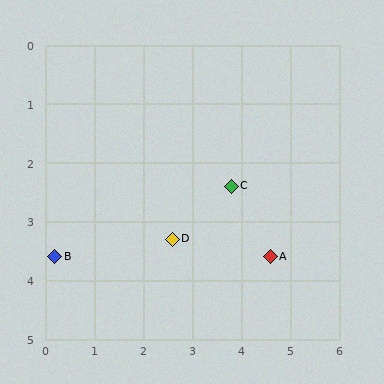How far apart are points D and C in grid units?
Points D and C are about 1.5 grid units apart.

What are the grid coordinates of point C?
Point C is at approximately (3.8, 2.4).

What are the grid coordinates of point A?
Point A is at approximately (4.6, 3.6).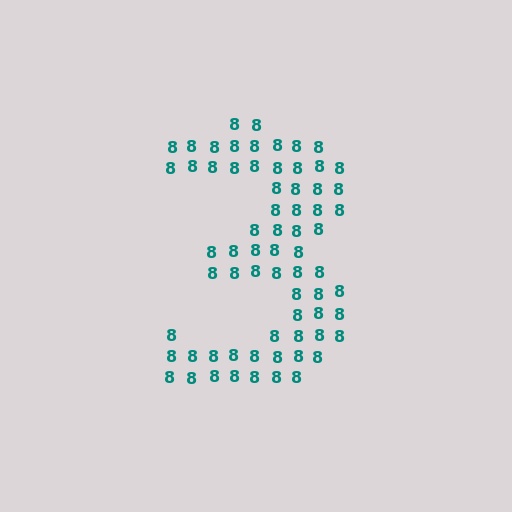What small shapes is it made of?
It is made of small digit 8's.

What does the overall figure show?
The overall figure shows the digit 3.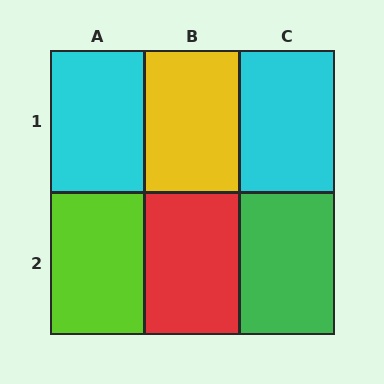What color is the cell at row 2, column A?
Lime.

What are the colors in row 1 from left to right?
Cyan, yellow, cyan.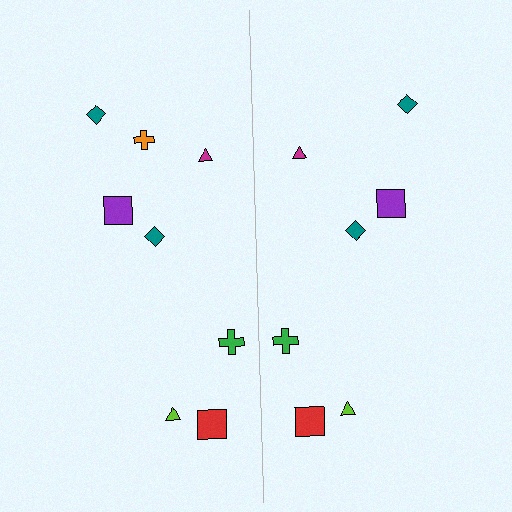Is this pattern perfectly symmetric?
No, the pattern is not perfectly symmetric. A orange cross is missing from the right side.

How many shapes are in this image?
There are 15 shapes in this image.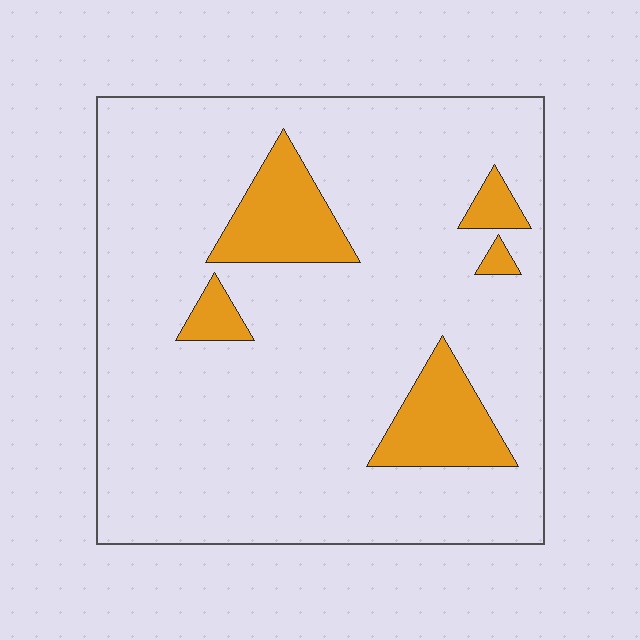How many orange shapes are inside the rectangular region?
5.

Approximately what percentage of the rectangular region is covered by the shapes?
Approximately 15%.